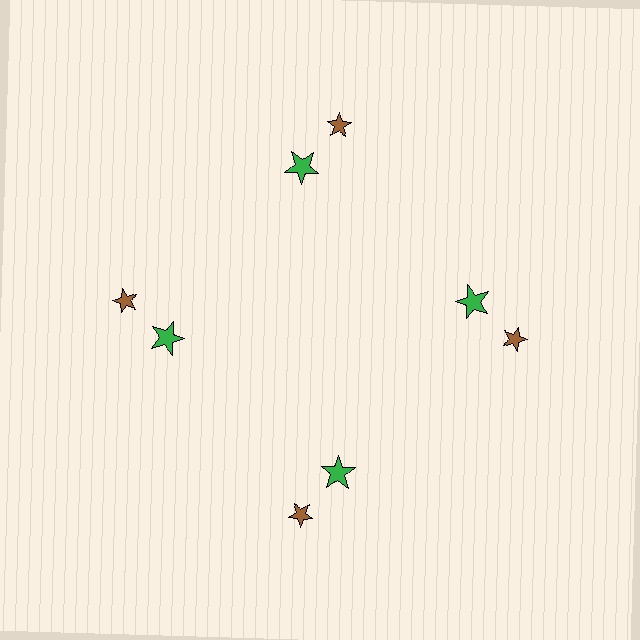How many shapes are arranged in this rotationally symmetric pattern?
There are 8 shapes, arranged in 4 groups of 2.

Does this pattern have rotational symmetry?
Yes, this pattern has 4-fold rotational symmetry. It looks the same after rotating 90 degrees around the center.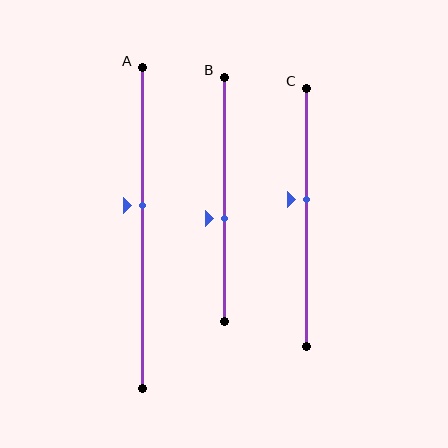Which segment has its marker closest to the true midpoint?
Segment C has its marker closest to the true midpoint.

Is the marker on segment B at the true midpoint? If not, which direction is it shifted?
No, the marker on segment B is shifted downward by about 8% of the segment length.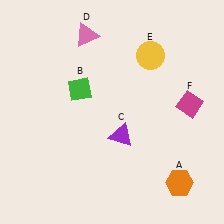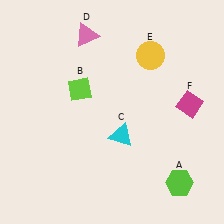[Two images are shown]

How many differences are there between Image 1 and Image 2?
There are 3 differences between the two images.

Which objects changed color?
A changed from orange to lime. B changed from green to lime. C changed from purple to cyan.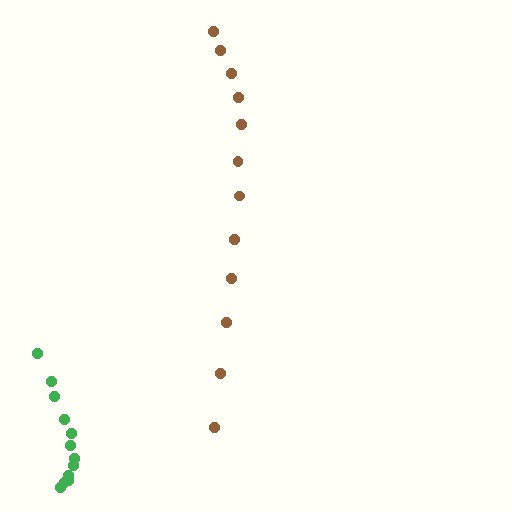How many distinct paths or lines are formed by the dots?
There are 2 distinct paths.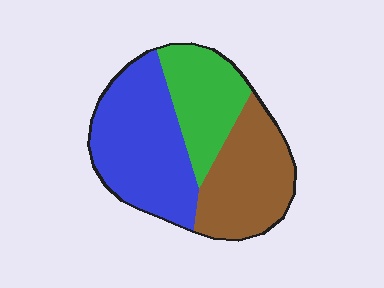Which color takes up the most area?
Blue, at roughly 40%.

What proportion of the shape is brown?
Brown takes up about one third (1/3) of the shape.